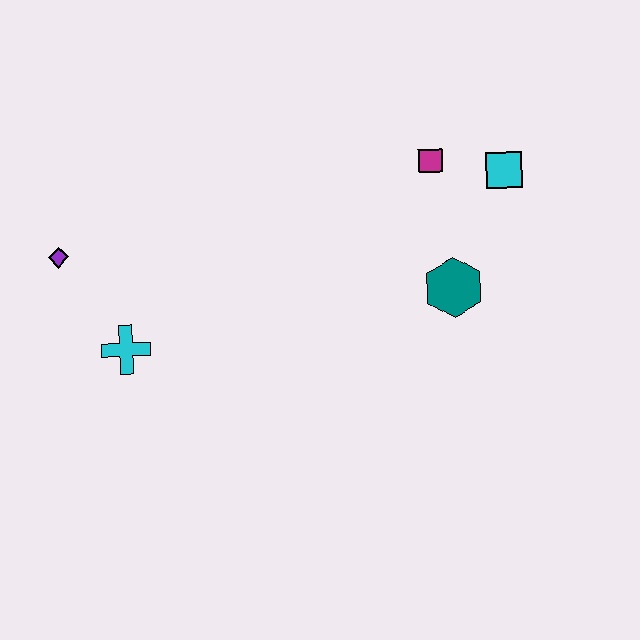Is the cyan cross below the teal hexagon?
Yes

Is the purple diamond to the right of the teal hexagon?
No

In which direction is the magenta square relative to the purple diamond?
The magenta square is to the right of the purple diamond.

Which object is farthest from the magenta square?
The purple diamond is farthest from the magenta square.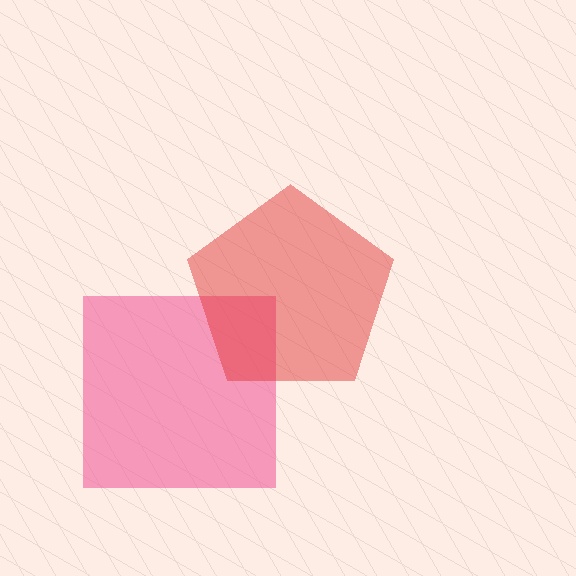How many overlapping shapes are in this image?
There are 2 overlapping shapes in the image.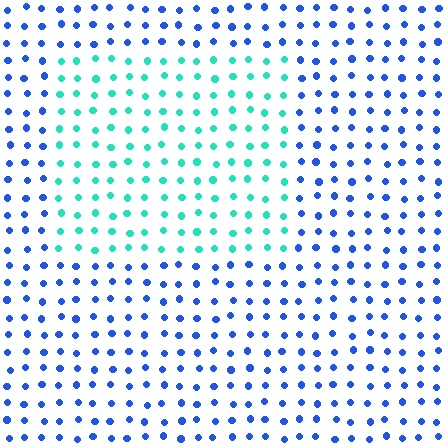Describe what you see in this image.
The image is filled with small blue elements in a uniform arrangement. A rectangle-shaped region is visible where the elements are tinted to a slightly different hue, forming a subtle color boundary.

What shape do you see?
I see a rectangle.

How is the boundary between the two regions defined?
The boundary is defined purely by a slight shift in hue (about 57 degrees). Spacing, size, and orientation are identical on both sides.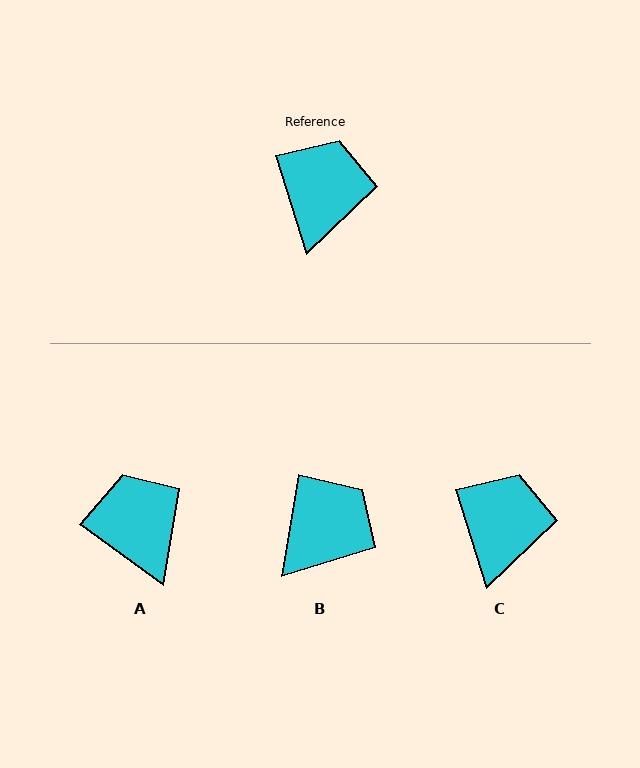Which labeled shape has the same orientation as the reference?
C.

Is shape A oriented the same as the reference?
No, it is off by about 37 degrees.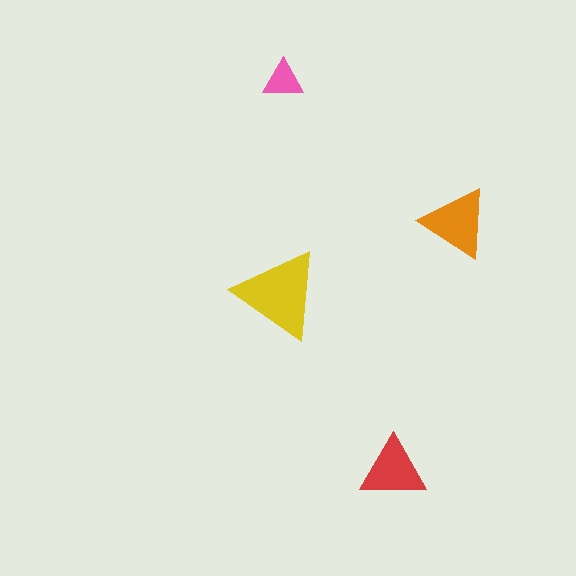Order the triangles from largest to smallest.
the yellow one, the orange one, the red one, the pink one.